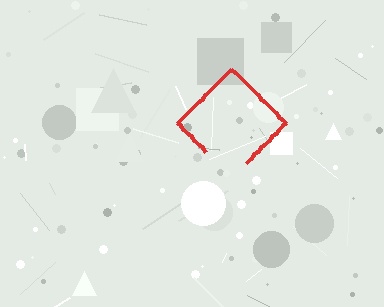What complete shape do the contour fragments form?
The contour fragments form a diamond.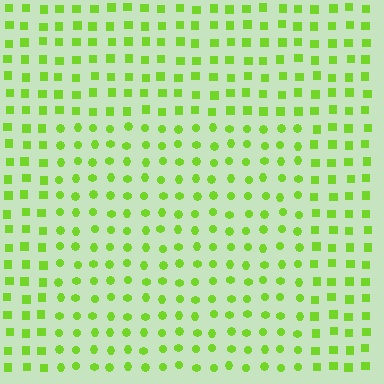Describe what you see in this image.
The image is filled with small lime elements arranged in a uniform grid. A rectangle-shaped region contains circles, while the surrounding area contains squares. The boundary is defined purely by the change in element shape.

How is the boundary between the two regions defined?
The boundary is defined by a change in element shape: circles inside vs. squares outside. All elements share the same color and spacing.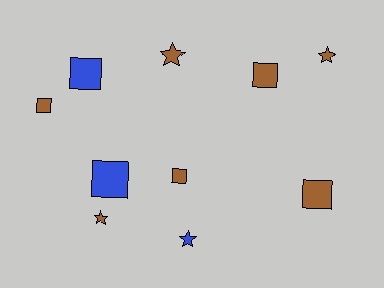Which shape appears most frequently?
Square, with 6 objects.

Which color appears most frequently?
Brown, with 7 objects.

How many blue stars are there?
There is 1 blue star.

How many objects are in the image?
There are 10 objects.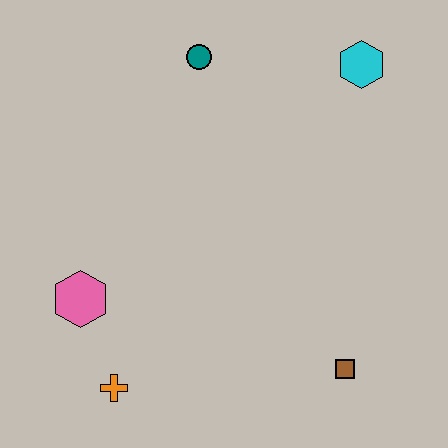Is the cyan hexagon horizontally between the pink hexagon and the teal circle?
No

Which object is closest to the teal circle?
The cyan hexagon is closest to the teal circle.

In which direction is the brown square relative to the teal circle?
The brown square is below the teal circle.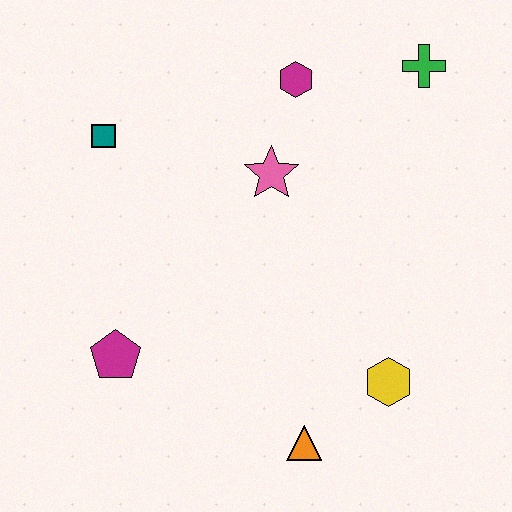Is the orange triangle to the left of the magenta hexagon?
No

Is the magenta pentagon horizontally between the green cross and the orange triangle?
No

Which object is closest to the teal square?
The pink star is closest to the teal square.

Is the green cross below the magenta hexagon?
No